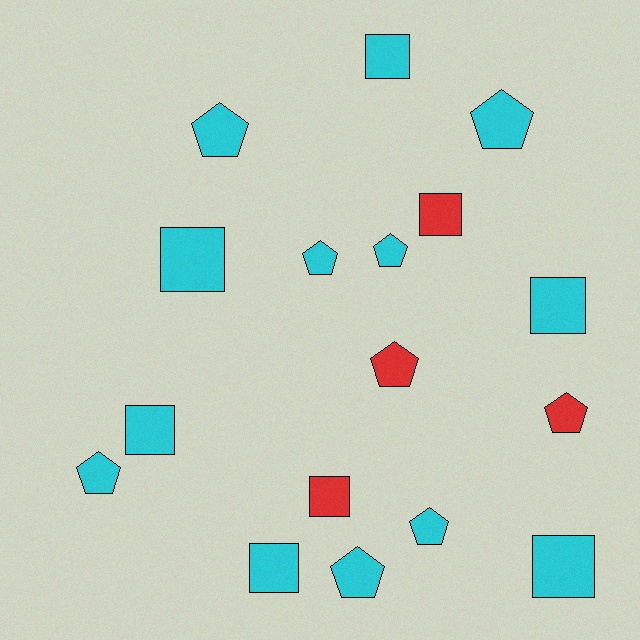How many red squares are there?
There are 2 red squares.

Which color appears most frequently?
Cyan, with 13 objects.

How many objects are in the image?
There are 17 objects.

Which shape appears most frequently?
Pentagon, with 9 objects.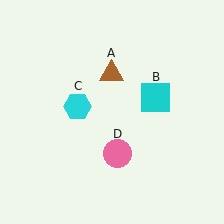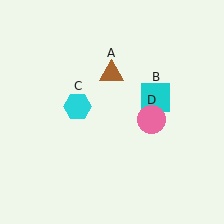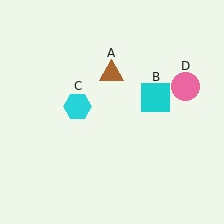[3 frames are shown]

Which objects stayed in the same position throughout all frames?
Brown triangle (object A) and cyan square (object B) and cyan hexagon (object C) remained stationary.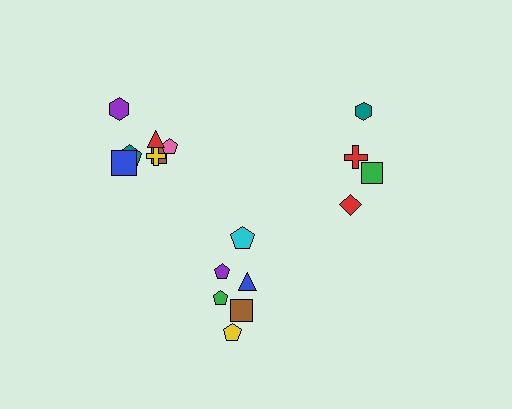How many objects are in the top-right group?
There are 4 objects.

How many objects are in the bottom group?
There are 6 objects.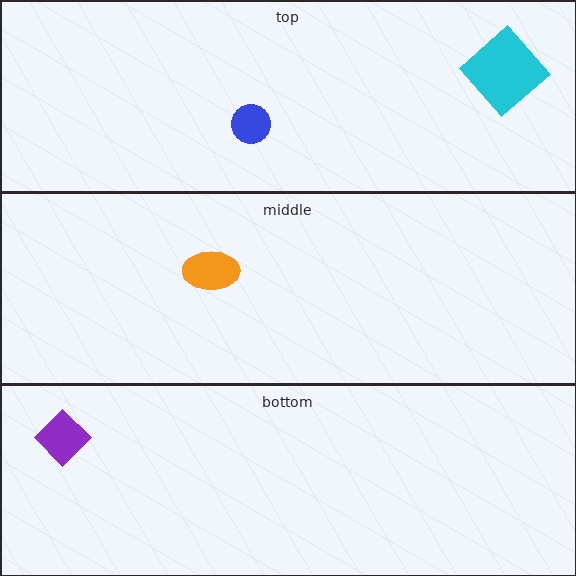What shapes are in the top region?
The blue circle, the cyan diamond.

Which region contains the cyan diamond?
The top region.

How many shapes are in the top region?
2.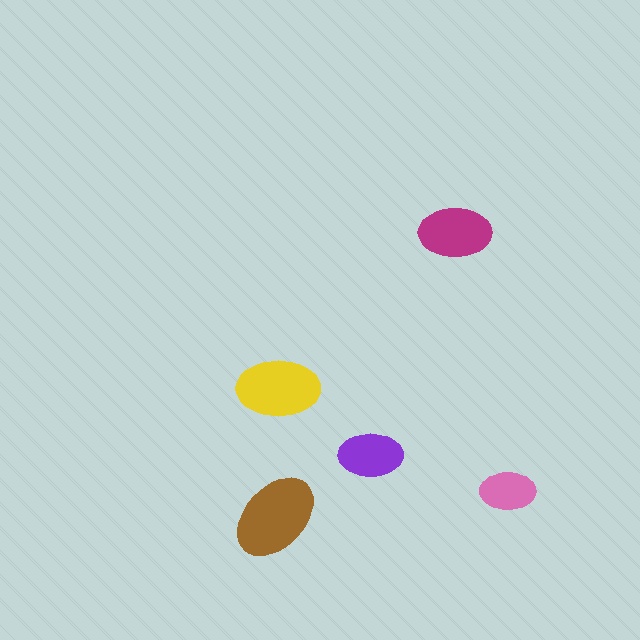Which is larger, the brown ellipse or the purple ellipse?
The brown one.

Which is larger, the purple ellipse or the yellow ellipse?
The yellow one.